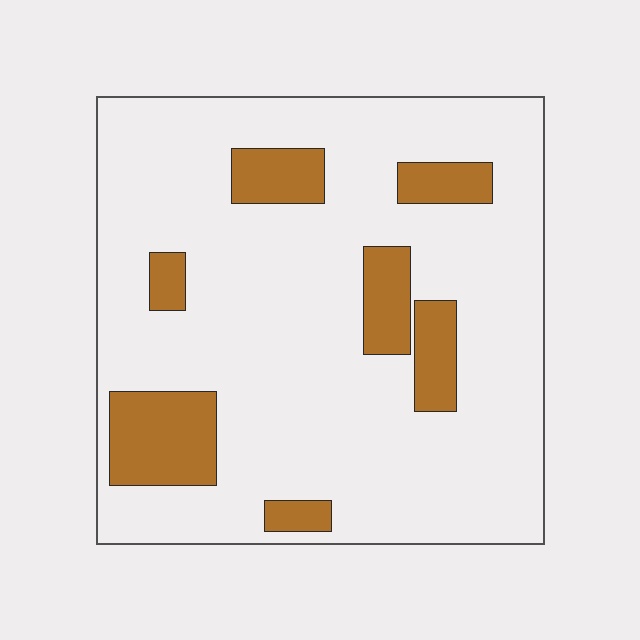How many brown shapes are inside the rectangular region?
7.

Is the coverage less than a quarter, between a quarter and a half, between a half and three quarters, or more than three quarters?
Less than a quarter.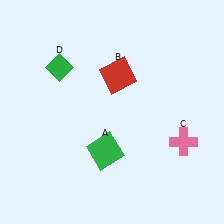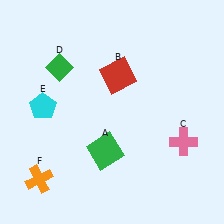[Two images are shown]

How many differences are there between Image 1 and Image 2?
There are 2 differences between the two images.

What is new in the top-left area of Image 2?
A cyan pentagon (E) was added in the top-left area of Image 2.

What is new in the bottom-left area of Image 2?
An orange cross (F) was added in the bottom-left area of Image 2.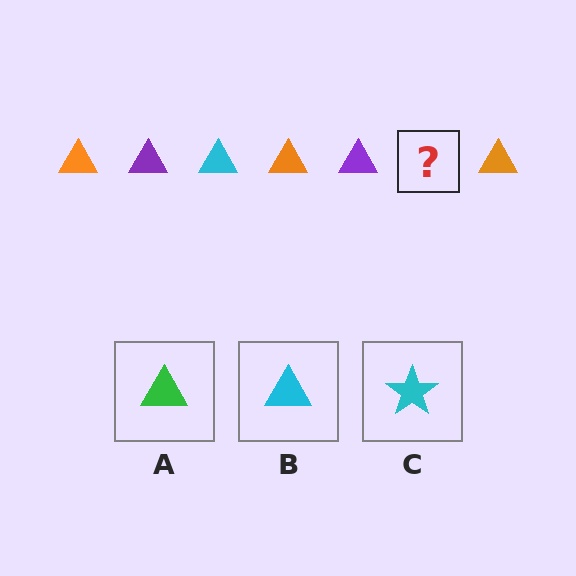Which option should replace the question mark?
Option B.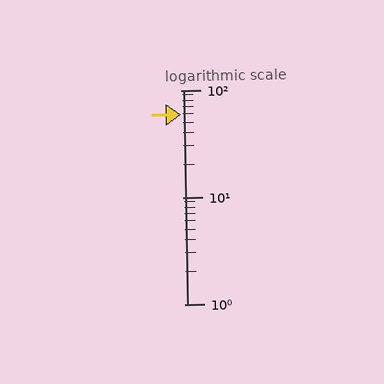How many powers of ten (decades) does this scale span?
The scale spans 2 decades, from 1 to 100.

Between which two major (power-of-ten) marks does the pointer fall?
The pointer is between 10 and 100.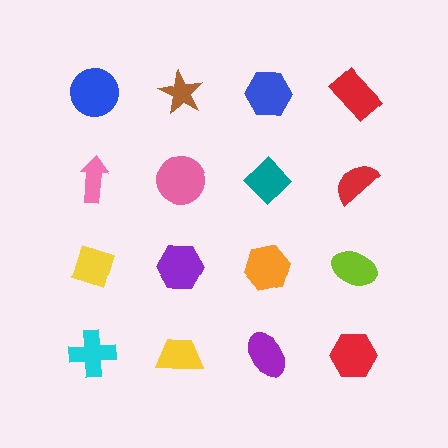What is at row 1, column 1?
A blue circle.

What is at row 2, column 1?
A pink arrow.